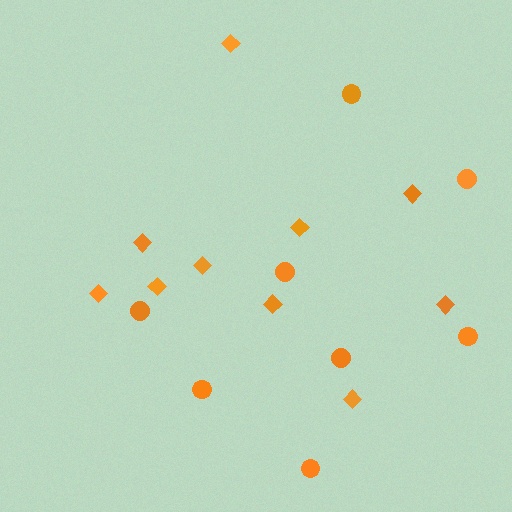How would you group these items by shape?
There are 2 groups: one group of circles (8) and one group of diamonds (10).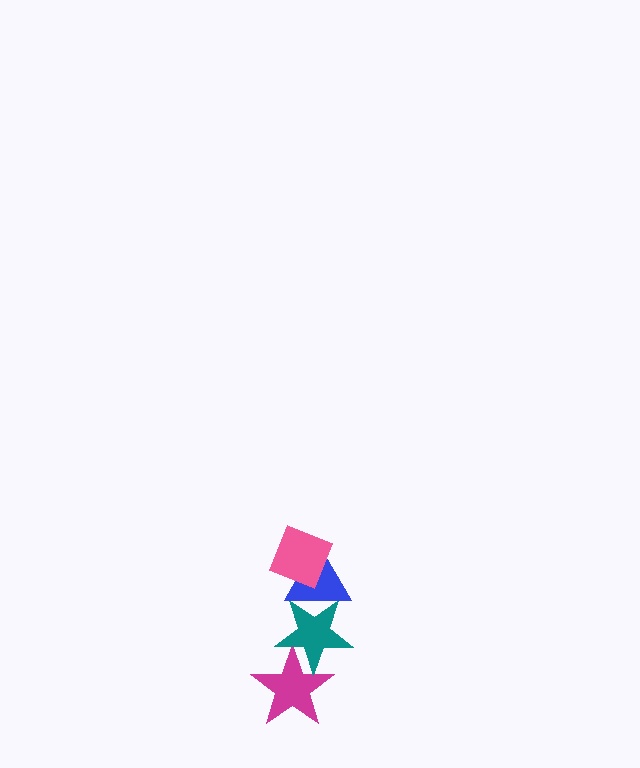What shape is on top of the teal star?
The blue triangle is on top of the teal star.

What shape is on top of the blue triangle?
The pink diamond is on top of the blue triangle.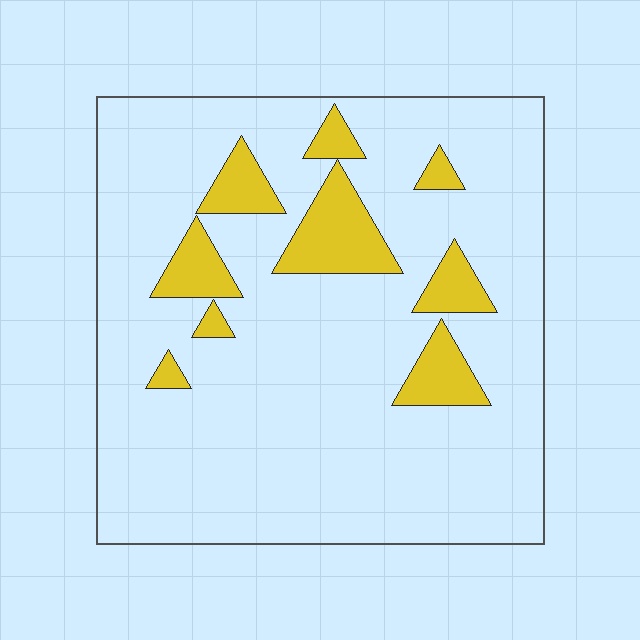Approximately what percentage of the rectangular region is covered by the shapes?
Approximately 15%.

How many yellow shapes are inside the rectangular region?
9.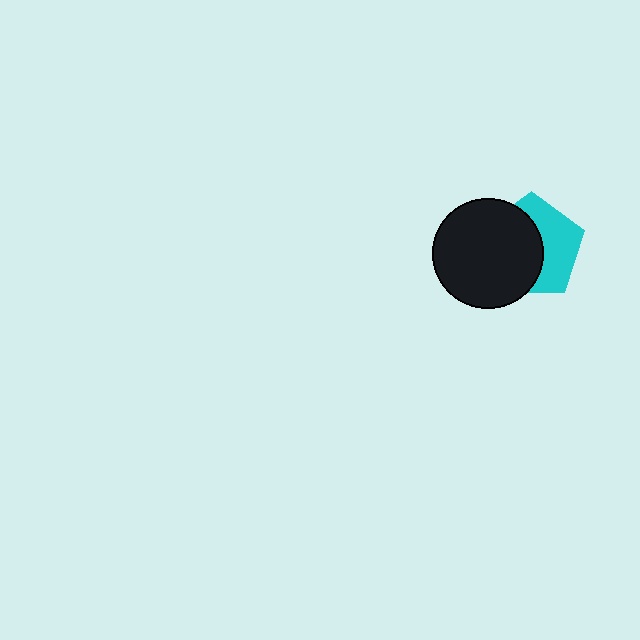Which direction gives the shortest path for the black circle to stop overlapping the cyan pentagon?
Moving left gives the shortest separation.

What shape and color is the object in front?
The object in front is a black circle.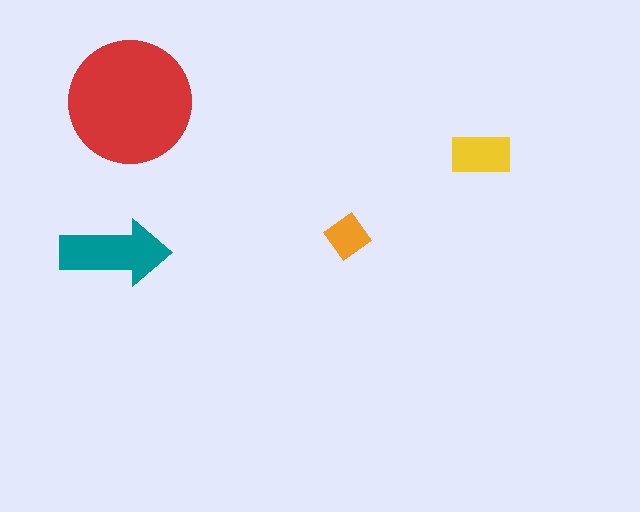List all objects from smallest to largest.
The orange diamond, the yellow rectangle, the teal arrow, the red circle.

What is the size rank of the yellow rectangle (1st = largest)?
3rd.